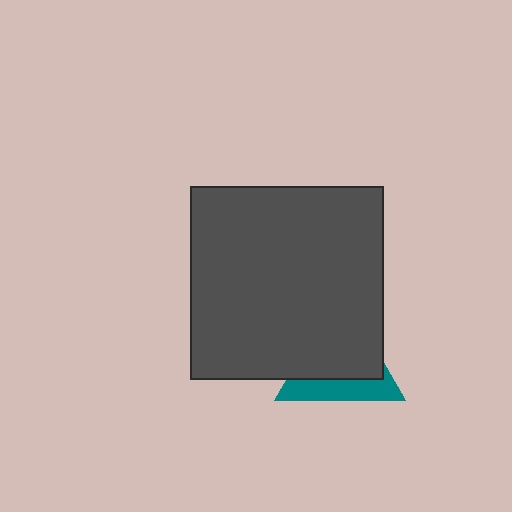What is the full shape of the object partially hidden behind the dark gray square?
The partially hidden object is a teal triangle.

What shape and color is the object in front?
The object in front is a dark gray square.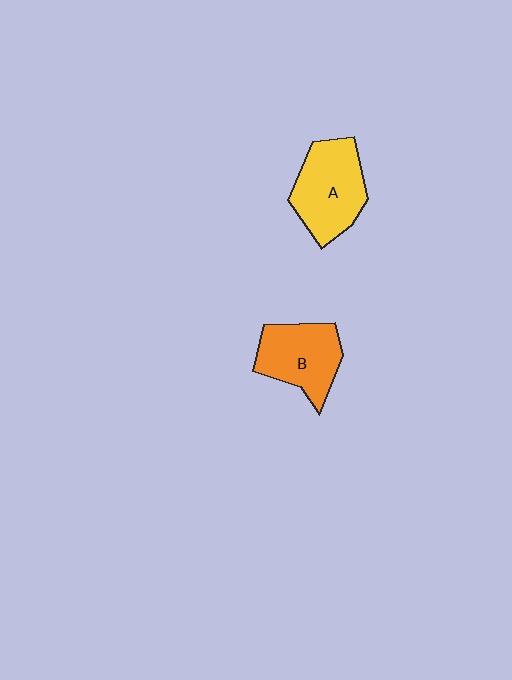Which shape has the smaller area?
Shape B (orange).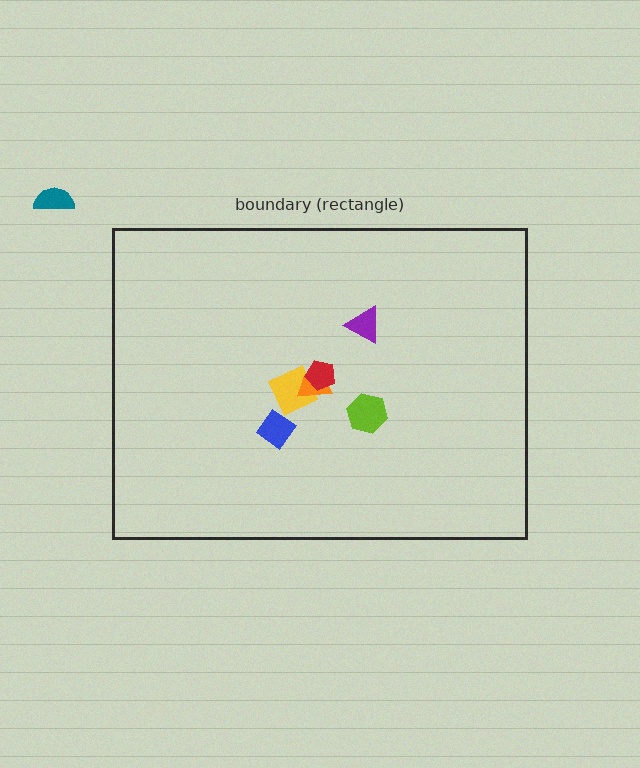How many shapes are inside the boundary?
6 inside, 1 outside.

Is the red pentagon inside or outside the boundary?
Inside.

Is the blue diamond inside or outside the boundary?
Inside.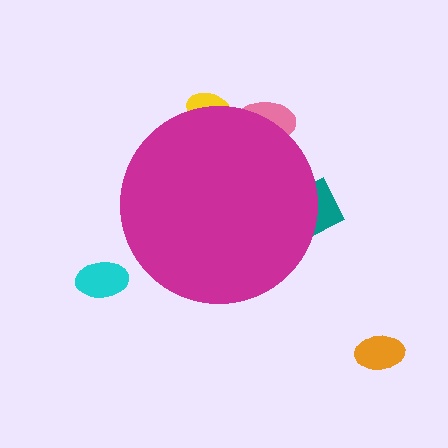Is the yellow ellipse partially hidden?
Yes, the yellow ellipse is partially hidden behind the magenta circle.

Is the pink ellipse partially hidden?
Yes, the pink ellipse is partially hidden behind the magenta circle.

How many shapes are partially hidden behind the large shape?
3 shapes are partially hidden.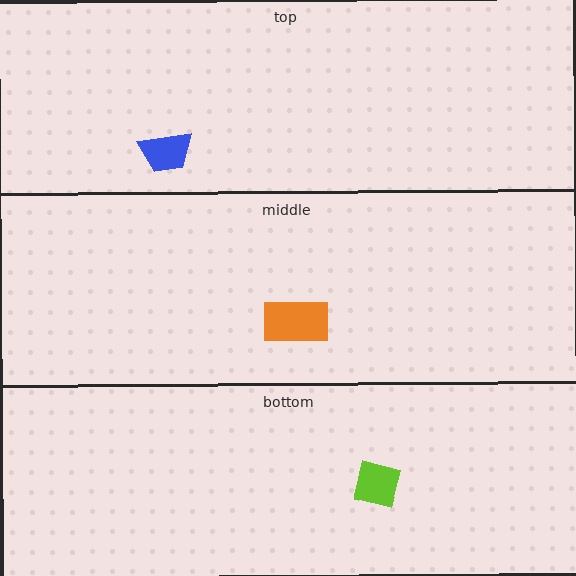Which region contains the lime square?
The bottom region.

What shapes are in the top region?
The blue trapezoid.